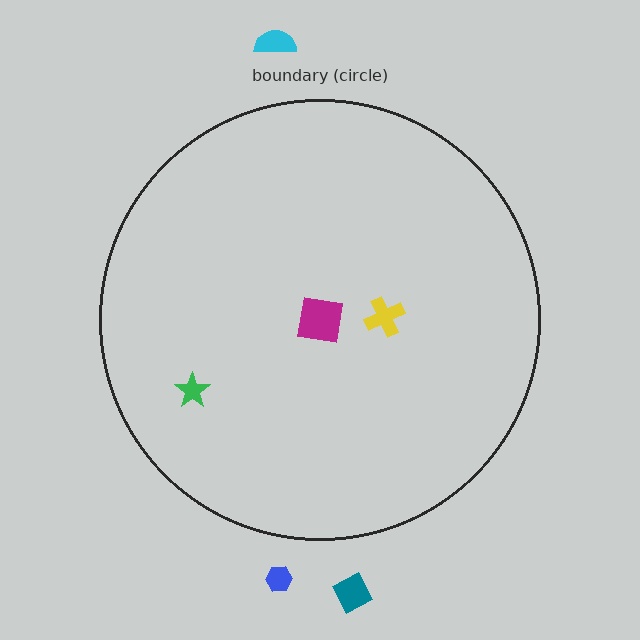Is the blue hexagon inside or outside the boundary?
Outside.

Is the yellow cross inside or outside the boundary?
Inside.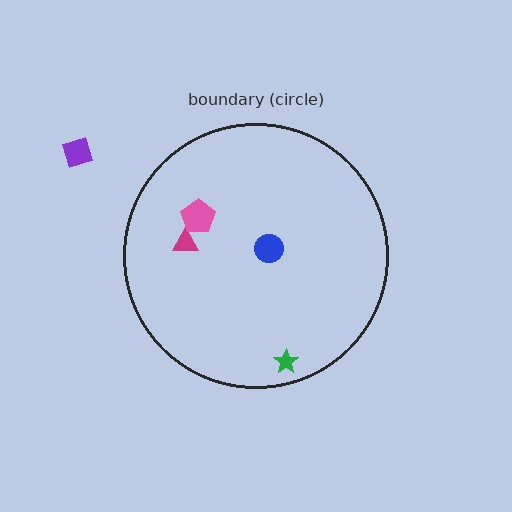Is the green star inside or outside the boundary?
Inside.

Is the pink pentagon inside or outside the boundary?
Inside.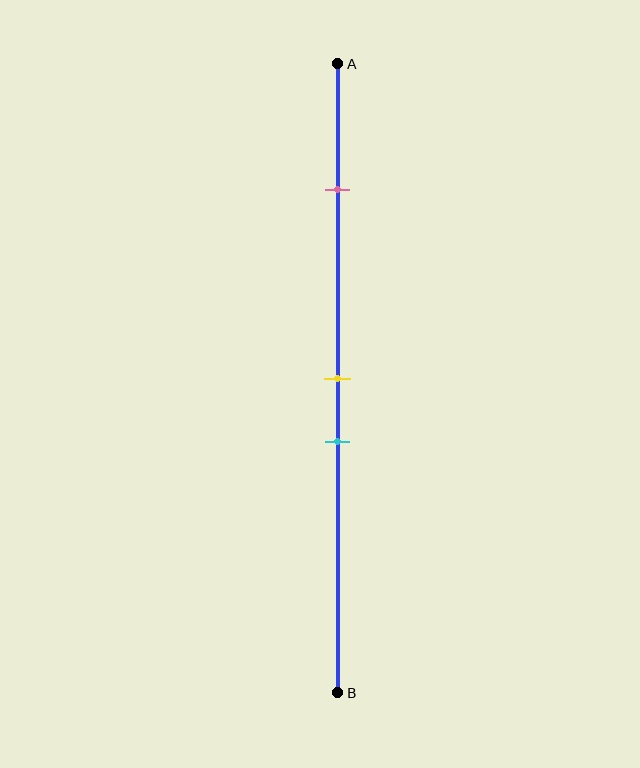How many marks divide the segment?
There are 3 marks dividing the segment.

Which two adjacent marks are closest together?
The yellow and cyan marks are the closest adjacent pair.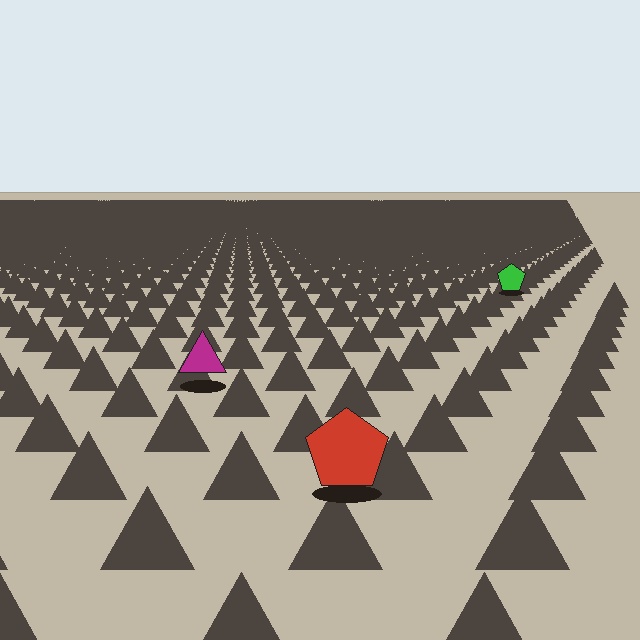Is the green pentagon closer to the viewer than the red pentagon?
No. The red pentagon is closer — you can tell from the texture gradient: the ground texture is coarser near it.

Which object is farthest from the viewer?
The green pentagon is farthest from the viewer. It appears smaller and the ground texture around it is denser.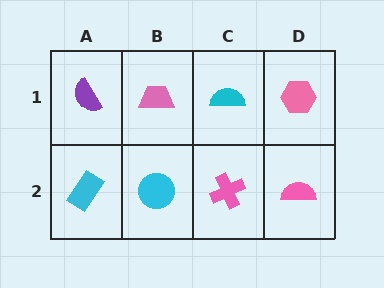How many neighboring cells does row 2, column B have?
3.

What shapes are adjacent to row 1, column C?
A pink cross (row 2, column C), a pink trapezoid (row 1, column B), a pink hexagon (row 1, column D).